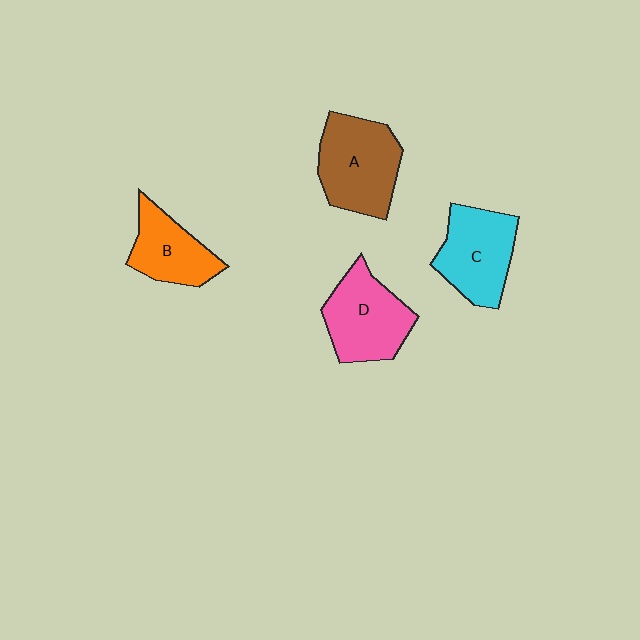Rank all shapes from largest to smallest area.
From largest to smallest: A (brown), D (pink), C (cyan), B (orange).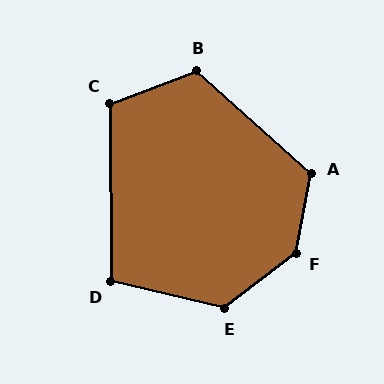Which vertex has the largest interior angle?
F, at approximately 138 degrees.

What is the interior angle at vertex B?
Approximately 118 degrees (obtuse).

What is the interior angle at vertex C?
Approximately 110 degrees (obtuse).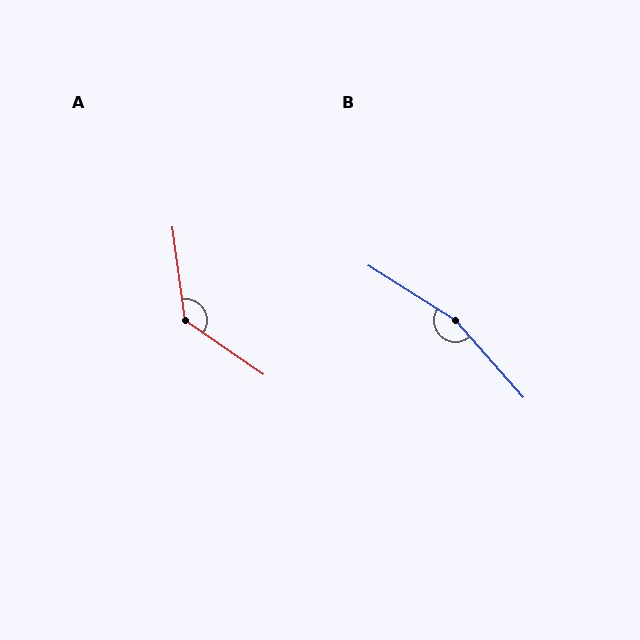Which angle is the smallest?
A, at approximately 132 degrees.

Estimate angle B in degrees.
Approximately 164 degrees.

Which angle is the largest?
B, at approximately 164 degrees.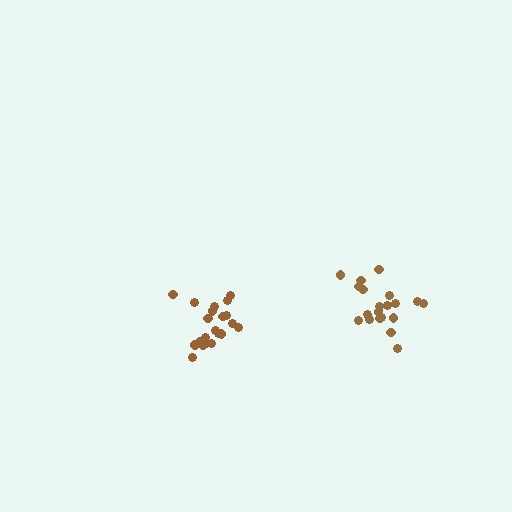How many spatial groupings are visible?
There are 2 spatial groupings.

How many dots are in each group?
Group 1: 20 dots, Group 2: 21 dots (41 total).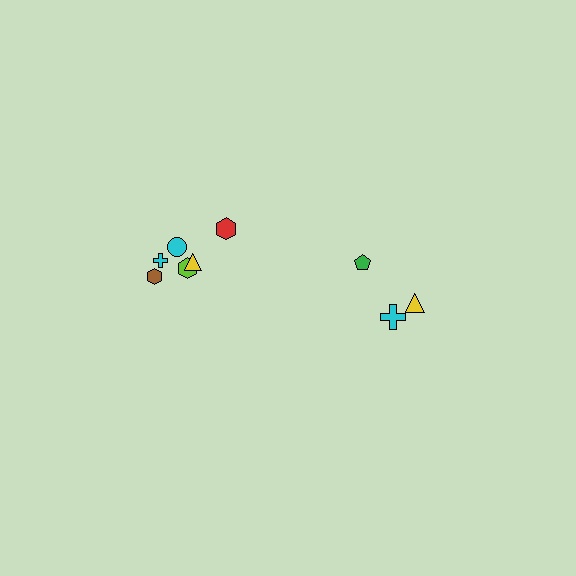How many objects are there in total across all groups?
There are 9 objects.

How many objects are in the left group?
There are 6 objects.